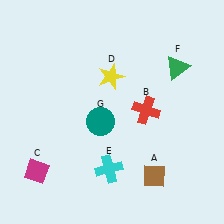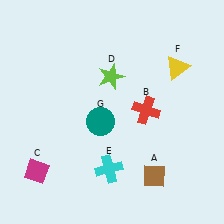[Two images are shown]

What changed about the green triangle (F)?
In Image 1, F is green. In Image 2, it changed to yellow.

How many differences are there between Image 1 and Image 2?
There are 2 differences between the two images.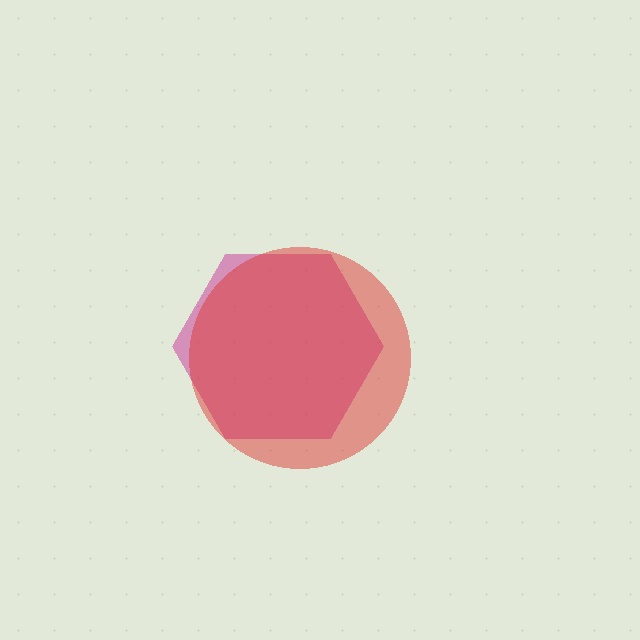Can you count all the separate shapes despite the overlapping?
Yes, there are 2 separate shapes.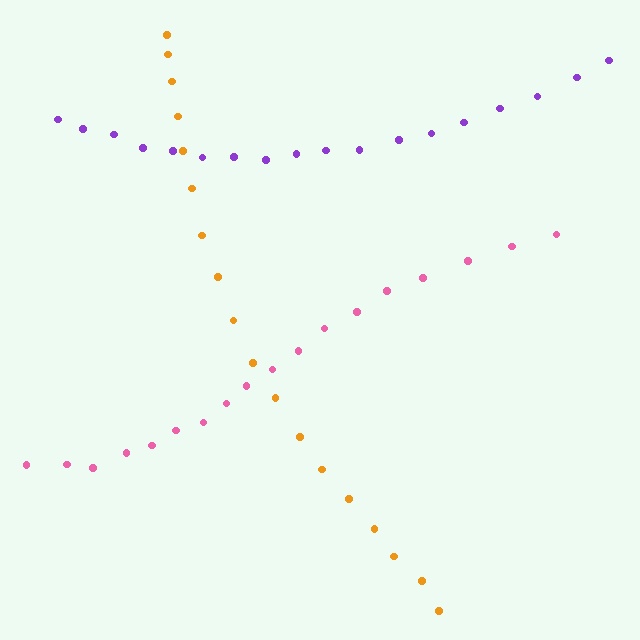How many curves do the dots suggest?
There are 3 distinct paths.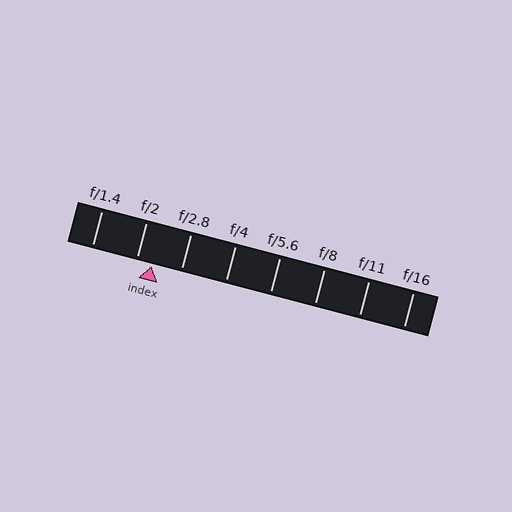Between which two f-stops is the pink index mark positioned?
The index mark is between f/2 and f/2.8.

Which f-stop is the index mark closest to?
The index mark is closest to f/2.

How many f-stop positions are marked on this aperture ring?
There are 8 f-stop positions marked.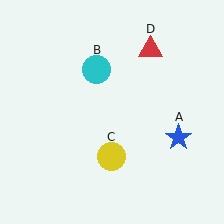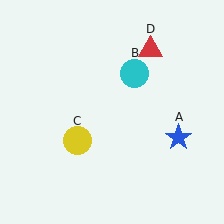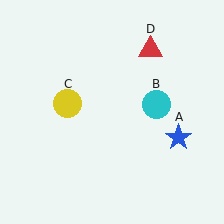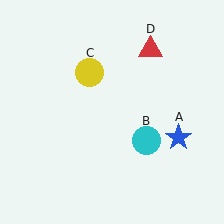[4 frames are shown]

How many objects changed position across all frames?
2 objects changed position: cyan circle (object B), yellow circle (object C).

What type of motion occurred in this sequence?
The cyan circle (object B), yellow circle (object C) rotated clockwise around the center of the scene.